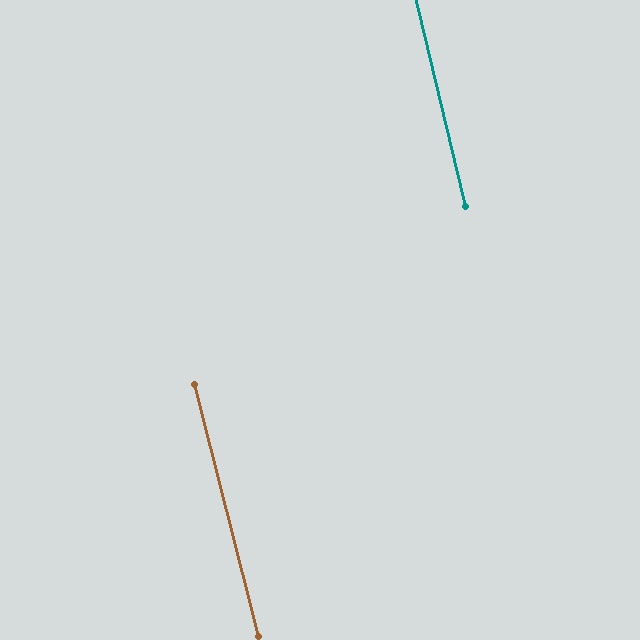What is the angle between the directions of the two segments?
Approximately 1 degree.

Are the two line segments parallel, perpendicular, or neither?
Parallel — their directions differ by only 0.7°.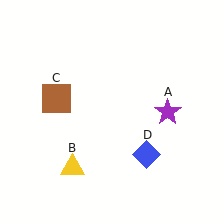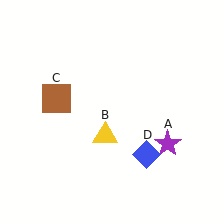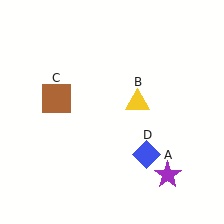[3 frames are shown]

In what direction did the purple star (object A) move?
The purple star (object A) moved down.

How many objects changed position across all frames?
2 objects changed position: purple star (object A), yellow triangle (object B).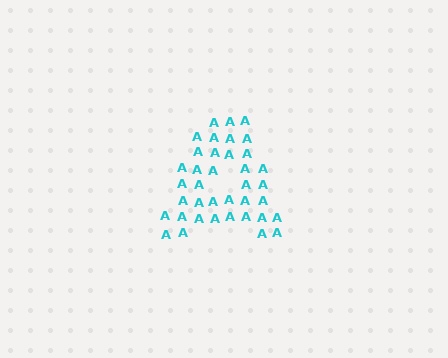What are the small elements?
The small elements are letter A's.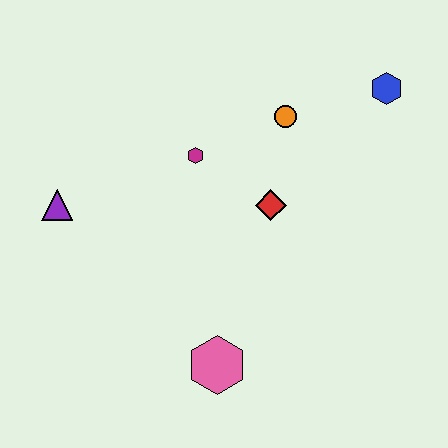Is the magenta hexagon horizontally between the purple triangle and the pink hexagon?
Yes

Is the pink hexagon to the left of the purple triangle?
No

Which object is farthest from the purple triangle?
The blue hexagon is farthest from the purple triangle.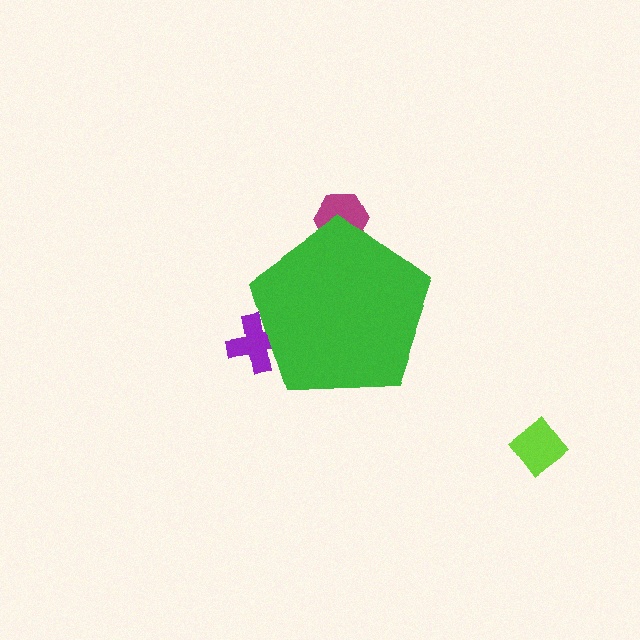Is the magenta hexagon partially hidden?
Yes, the magenta hexagon is partially hidden behind the green pentagon.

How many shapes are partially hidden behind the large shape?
2 shapes are partially hidden.